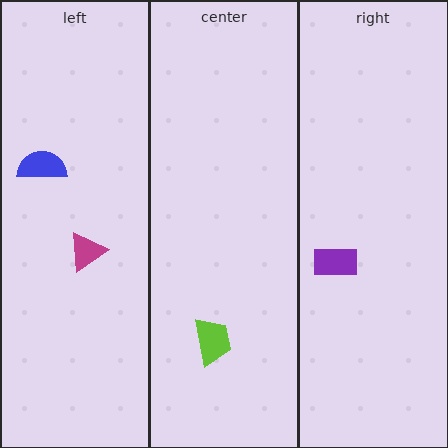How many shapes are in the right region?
1.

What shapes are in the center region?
The lime trapezoid.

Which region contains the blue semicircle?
The left region.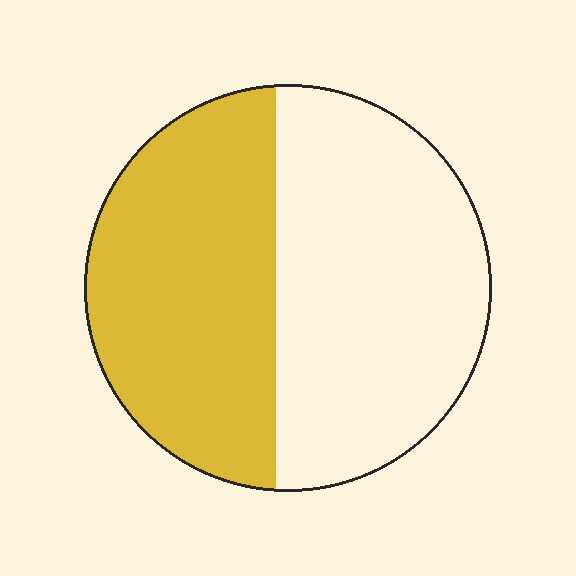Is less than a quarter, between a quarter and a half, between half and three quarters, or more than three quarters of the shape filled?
Between a quarter and a half.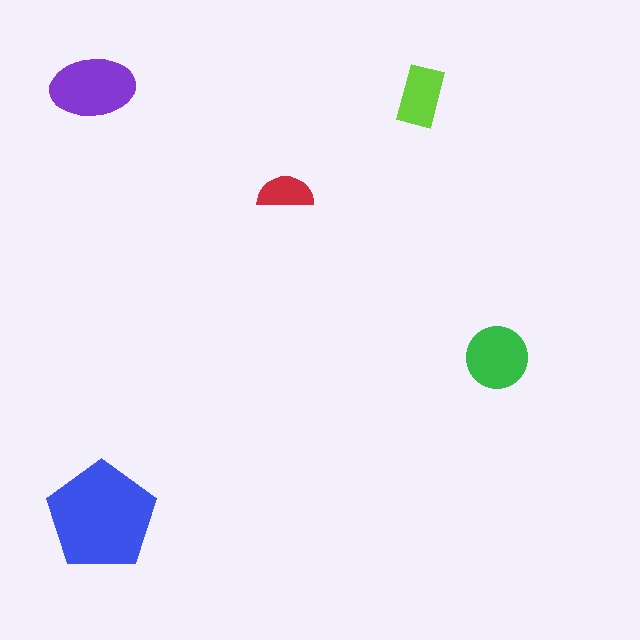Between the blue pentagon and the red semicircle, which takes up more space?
The blue pentagon.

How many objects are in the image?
There are 5 objects in the image.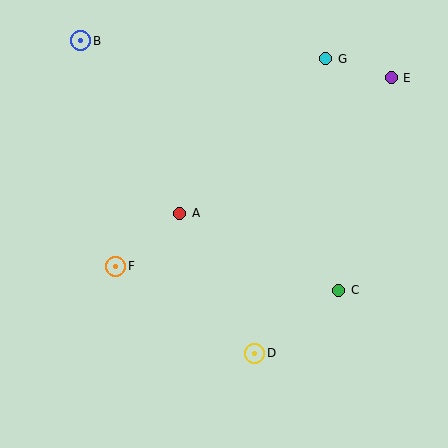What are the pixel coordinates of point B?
Point B is at (81, 41).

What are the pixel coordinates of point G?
Point G is at (326, 59).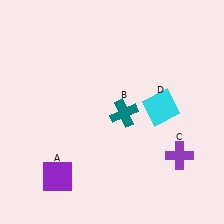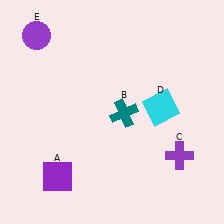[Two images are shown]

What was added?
A purple circle (E) was added in Image 2.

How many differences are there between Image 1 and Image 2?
There is 1 difference between the two images.